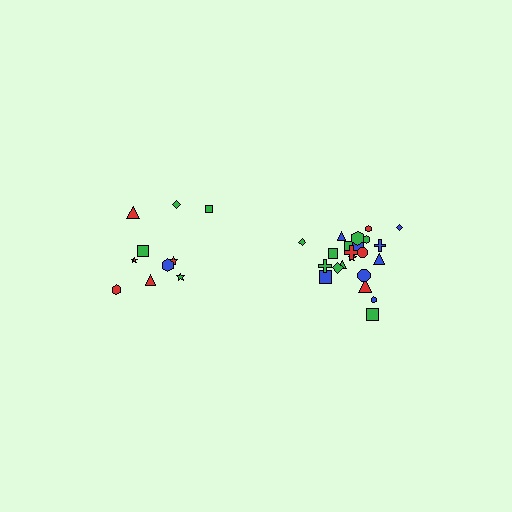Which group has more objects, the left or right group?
The right group.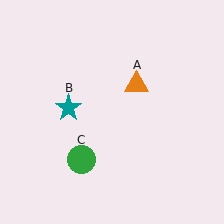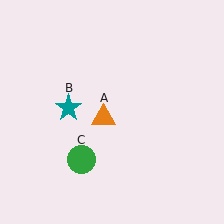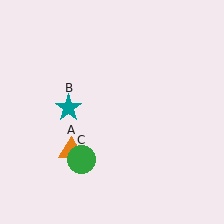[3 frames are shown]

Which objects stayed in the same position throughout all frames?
Teal star (object B) and green circle (object C) remained stationary.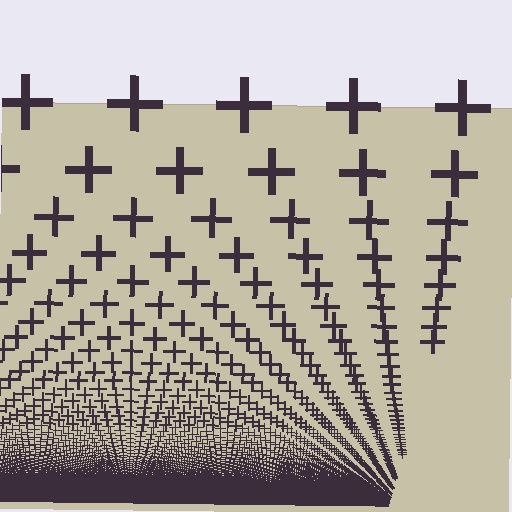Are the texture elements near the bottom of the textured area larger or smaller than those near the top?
Smaller. The gradient is inverted — elements near the bottom are smaller and denser.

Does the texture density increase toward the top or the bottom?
Density increases toward the bottom.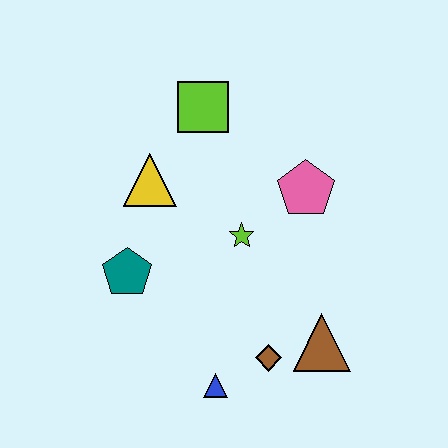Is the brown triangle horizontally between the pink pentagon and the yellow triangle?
No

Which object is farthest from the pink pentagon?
The blue triangle is farthest from the pink pentagon.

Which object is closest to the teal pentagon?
The yellow triangle is closest to the teal pentagon.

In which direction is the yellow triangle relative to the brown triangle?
The yellow triangle is to the left of the brown triangle.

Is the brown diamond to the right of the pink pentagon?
No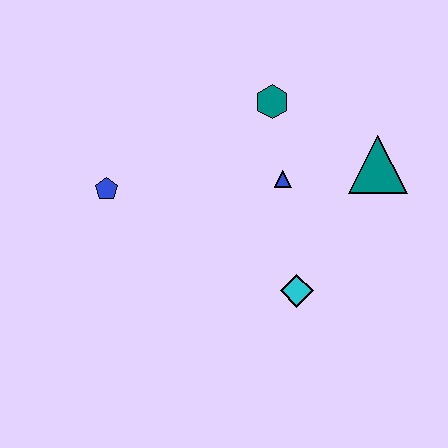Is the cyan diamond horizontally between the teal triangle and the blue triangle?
Yes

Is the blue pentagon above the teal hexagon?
No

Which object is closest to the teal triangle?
The blue triangle is closest to the teal triangle.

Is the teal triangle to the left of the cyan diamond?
No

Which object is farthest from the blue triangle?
The blue pentagon is farthest from the blue triangle.